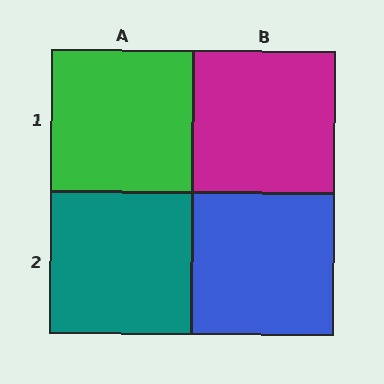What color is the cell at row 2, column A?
Teal.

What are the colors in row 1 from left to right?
Green, magenta.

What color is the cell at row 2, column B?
Blue.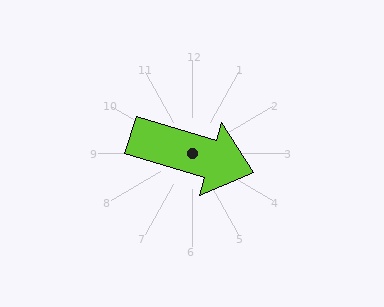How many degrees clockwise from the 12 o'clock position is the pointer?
Approximately 107 degrees.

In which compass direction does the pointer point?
East.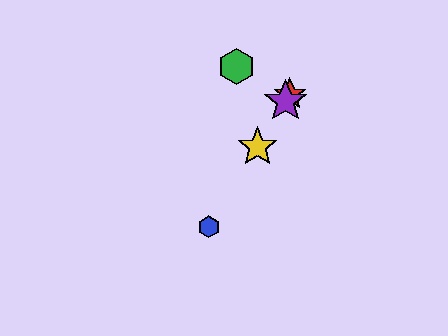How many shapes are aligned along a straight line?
4 shapes (the red star, the blue hexagon, the yellow star, the purple star) are aligned along a straight line.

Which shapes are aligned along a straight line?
The red star, the blue hexagon, the yellow star, the purple star are aligned along a straight line.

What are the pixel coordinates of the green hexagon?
The green hexagon is at (237, 66).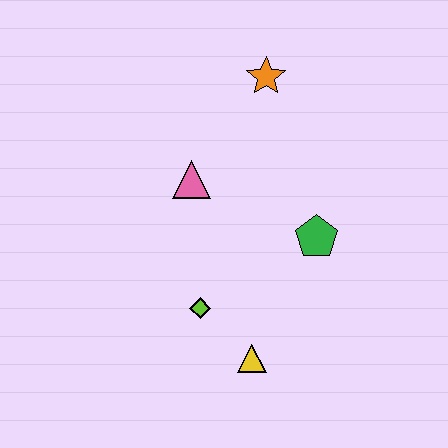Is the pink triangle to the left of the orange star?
Yes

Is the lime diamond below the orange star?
Yes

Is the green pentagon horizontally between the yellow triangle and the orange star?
No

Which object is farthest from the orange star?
The yellow triangle is farthest from the orange star.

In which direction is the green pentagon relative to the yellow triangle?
The green pentagon is above the yellow triangle.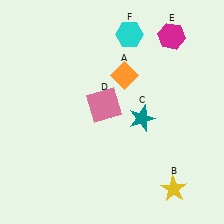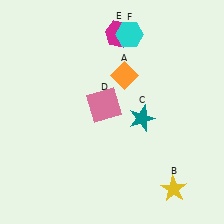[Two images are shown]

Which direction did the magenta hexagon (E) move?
The magenta hexagon (E) moved left.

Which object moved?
The magenta hexagon (E) moved left.